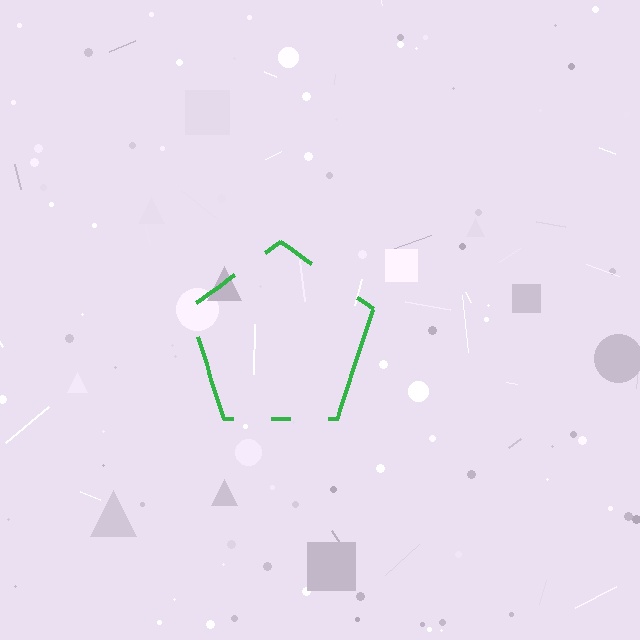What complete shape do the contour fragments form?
The contour fragments form a pentagon.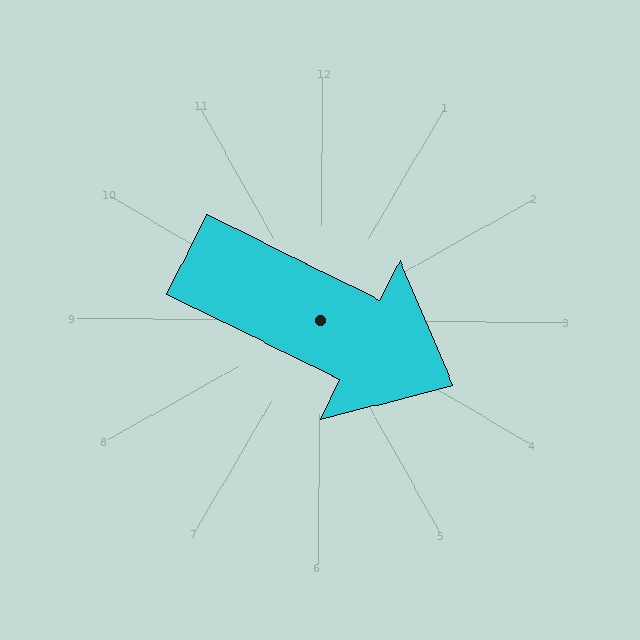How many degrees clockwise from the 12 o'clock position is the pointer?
Approximately 116 degrees.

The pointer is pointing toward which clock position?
Roughly 4 o'clock.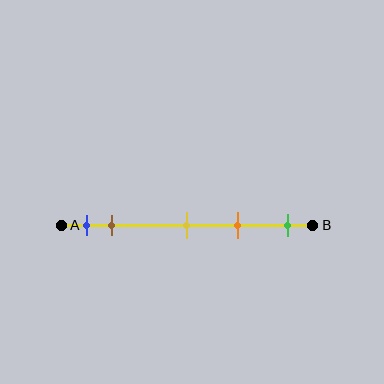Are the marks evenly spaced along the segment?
No, the marks are not evenly spaced.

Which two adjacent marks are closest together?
The blue and brown marks are the closest adjacent pair.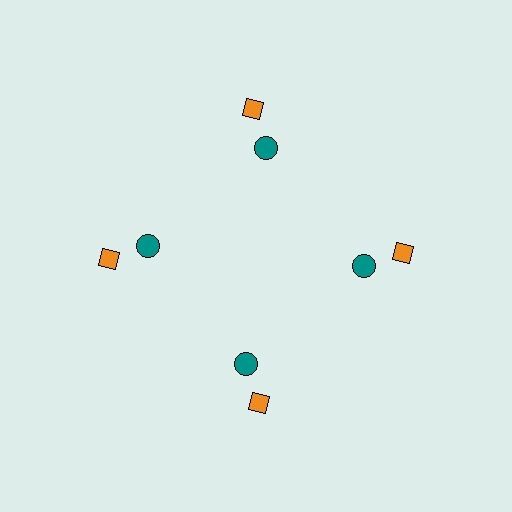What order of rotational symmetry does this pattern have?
This pattern has 4-fold rotational symmetry.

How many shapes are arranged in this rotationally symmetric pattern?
There are 8 shapes, arranged in 4 groups of 2.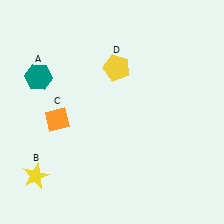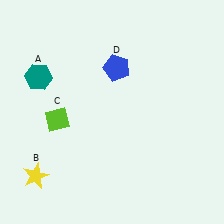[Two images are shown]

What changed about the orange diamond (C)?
In Image 1, C is orange. In Image 2, it changed to lime.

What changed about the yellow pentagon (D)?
In Image 1, D is yellow. In Image 2, it changed to blue.